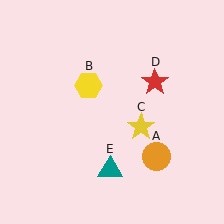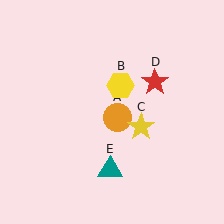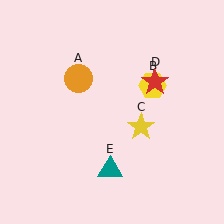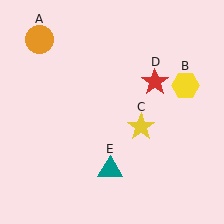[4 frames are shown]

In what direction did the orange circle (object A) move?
The orange circle (object A) moved up and to the left.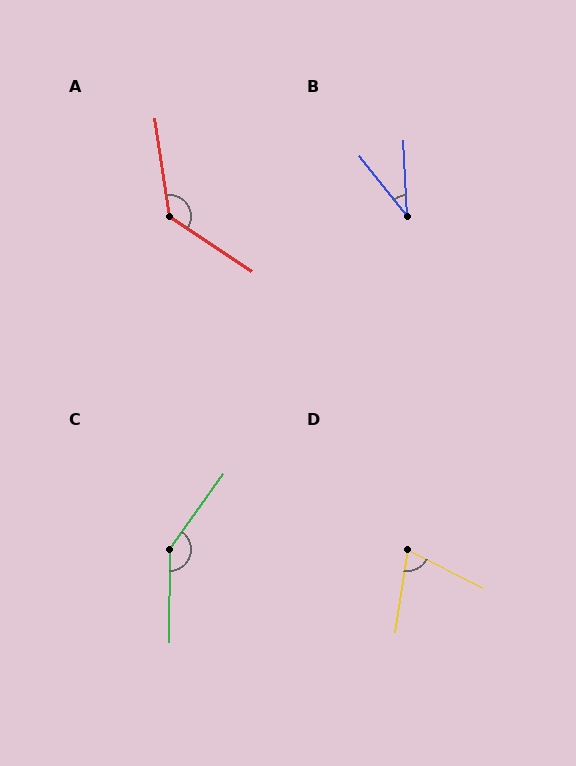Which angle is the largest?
C, at approximately 145 degrees.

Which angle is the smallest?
B, at approximately 36 degrees.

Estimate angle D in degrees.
Approximately 72 degrees.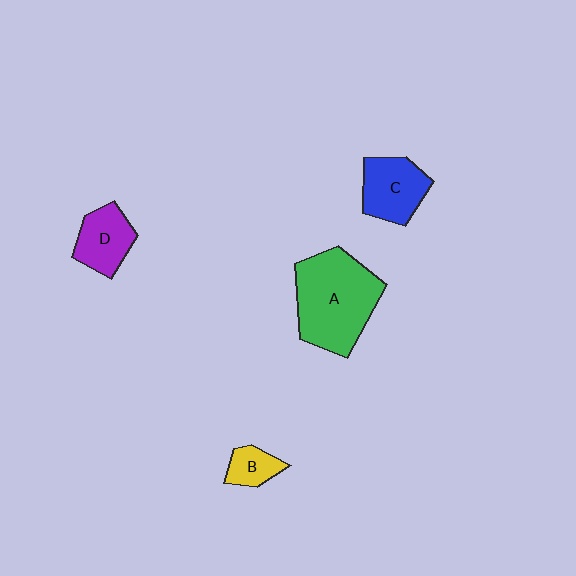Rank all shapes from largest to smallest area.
From largest to smallest: A (green), C (blue), D (purple), B (yellow).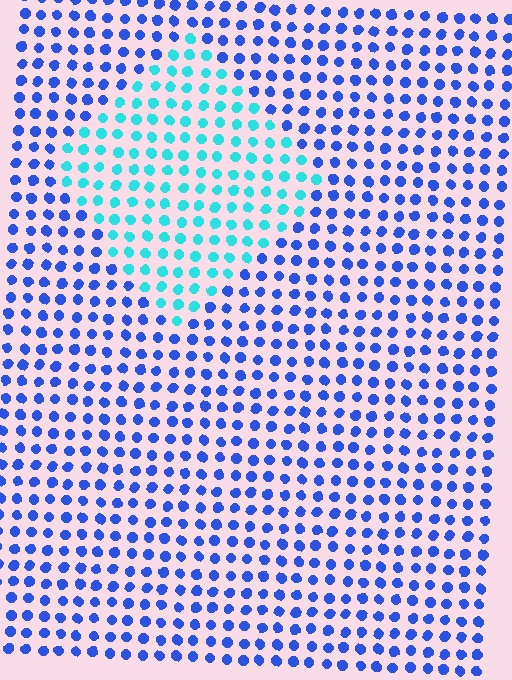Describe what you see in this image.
The image is filled with small blue elements in a uniform arrangement. A diamond-shaped region is visible where the elements are tinted to a slightly different hue, forming a subtle color boundary.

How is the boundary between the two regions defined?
The boundary is defined purely by a slight shift in hue (about 47 degrees). Spacing, size, and orientation are identical on both sides.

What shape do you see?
I see a diamond.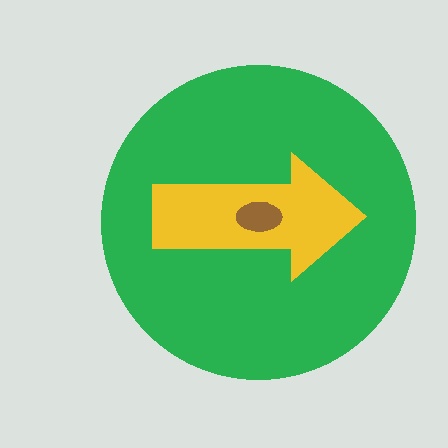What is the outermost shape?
The green circle.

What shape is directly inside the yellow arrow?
The brown ellipse.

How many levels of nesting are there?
3.